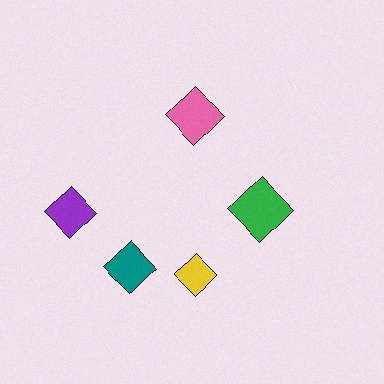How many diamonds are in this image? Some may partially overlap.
There are 5 diamonds.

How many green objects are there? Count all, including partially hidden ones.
There is 1 green object.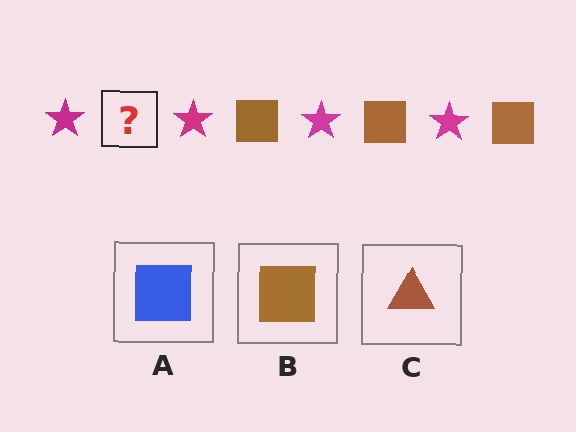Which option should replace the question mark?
Option B.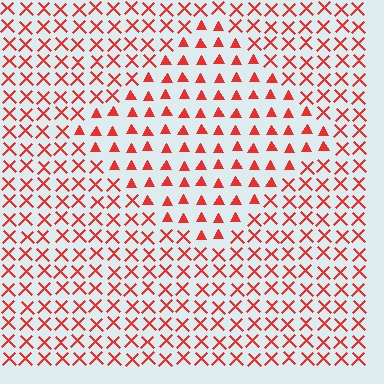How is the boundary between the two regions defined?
The boundary is defined by a change in element shape: triangles inside vs. X marks outside. All elements share the same color and spacing.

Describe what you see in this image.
The image is filled with small red elements arranged in a uniform grid. A diamond-shaped region contains triangles, while the surrounding area contains X marks. The boundary is defined purely by the change in element shape.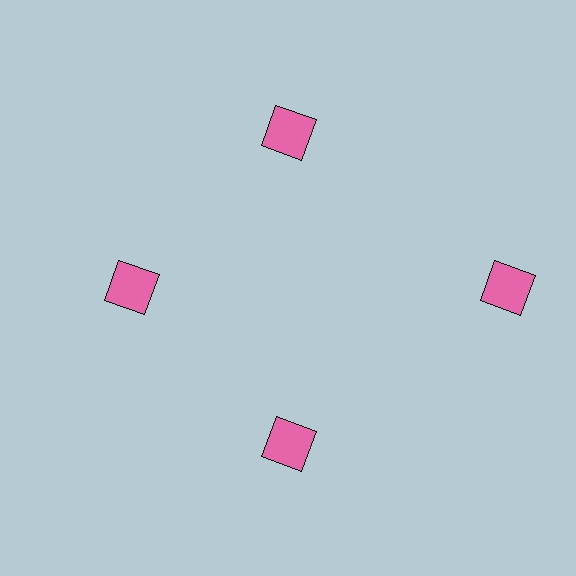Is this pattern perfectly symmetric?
No. The 4 pink squares are arranged in a ring, but one element near the 3 o'clock position is pushed outward from the center, breaking the 4-fold rotational symmetry.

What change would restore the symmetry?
The symmetry would be restored by moving it inward, back onto the ring so that all 4 squares sit at equal angles and equal distance from the center.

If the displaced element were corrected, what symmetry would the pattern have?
It would have 4-fold rotational symmetry — the pattern would map onto itself every 90 degrees.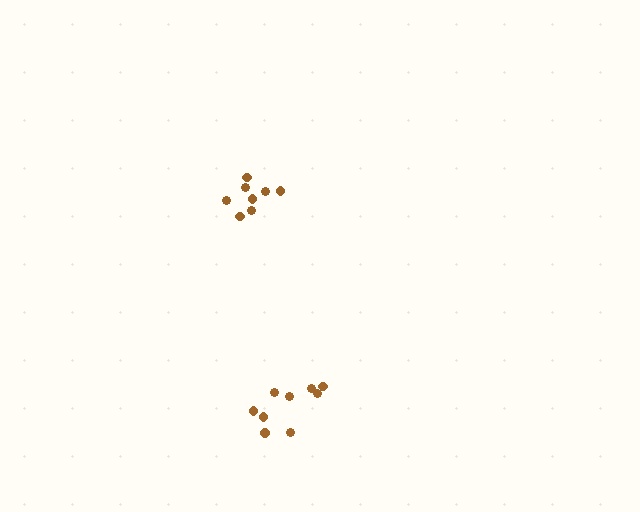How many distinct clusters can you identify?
There are 2 distinct clusters.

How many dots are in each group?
Group 1: 9 dots, Group 2: 8 dots (17 total).